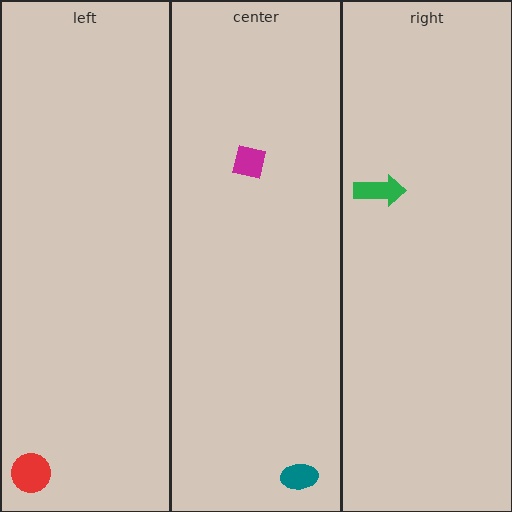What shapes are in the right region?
The green arrow.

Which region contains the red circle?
The left region.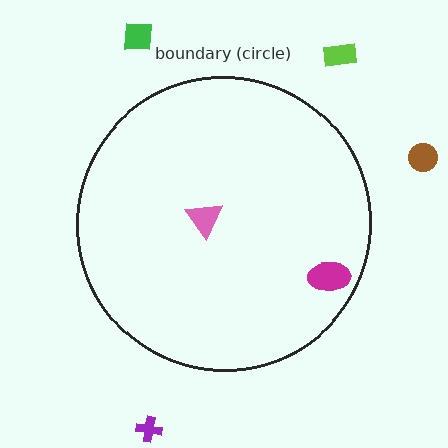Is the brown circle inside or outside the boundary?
Outside.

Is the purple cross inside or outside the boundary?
Outside.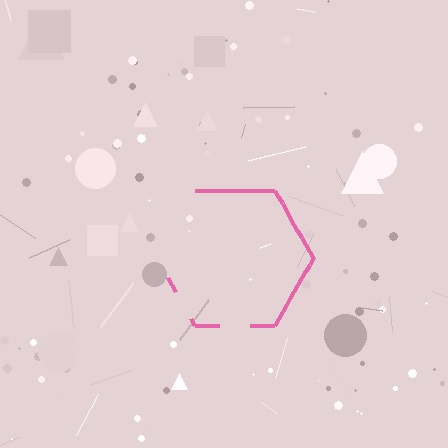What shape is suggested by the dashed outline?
The dashed outline suggests a hexagon.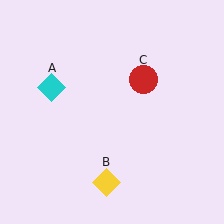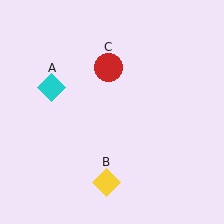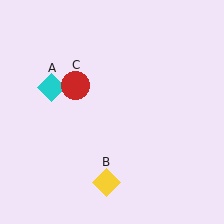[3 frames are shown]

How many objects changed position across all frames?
1 object changed position: red circle (object C).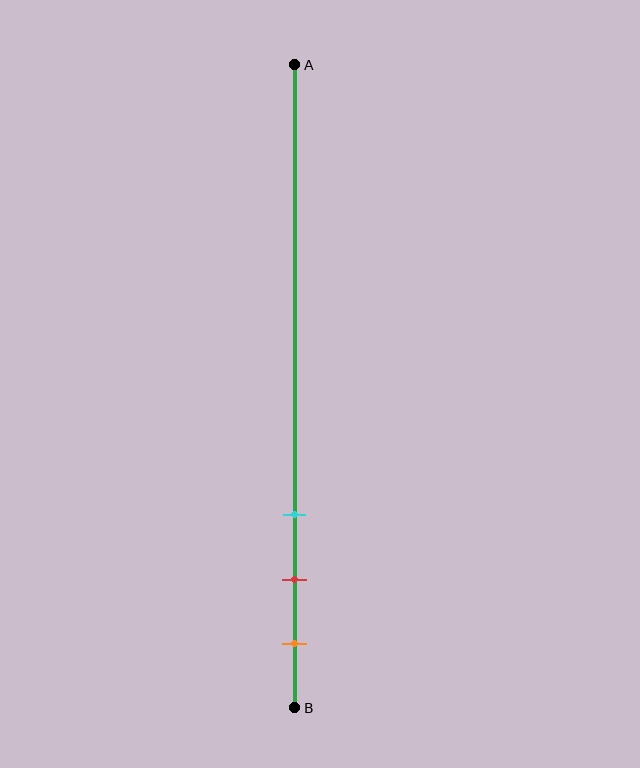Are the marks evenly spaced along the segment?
Yes, the marks are approximately evenly spaced.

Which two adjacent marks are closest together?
The red and orange marks are the closest adjacent pair.